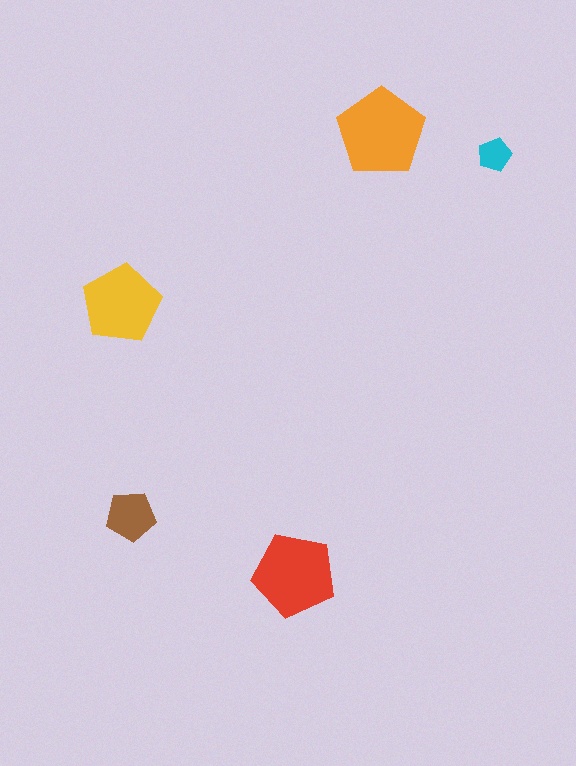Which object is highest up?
The orange pentagon is topmost.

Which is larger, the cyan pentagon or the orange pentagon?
The orange one.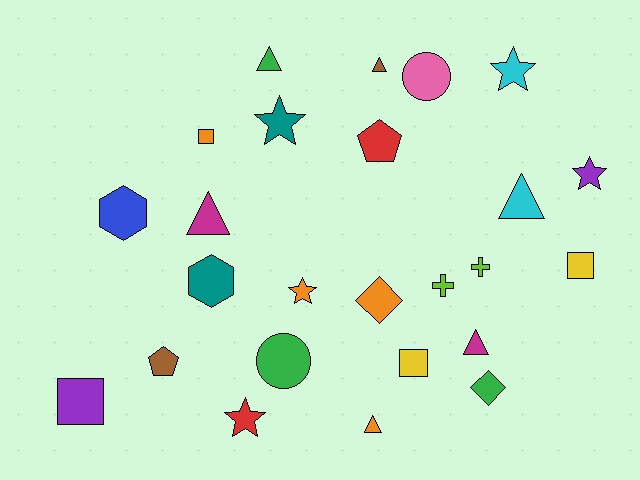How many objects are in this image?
There are 25 objects.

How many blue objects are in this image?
There is 1 blue object.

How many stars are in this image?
There are 5 stars.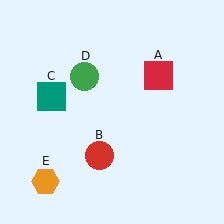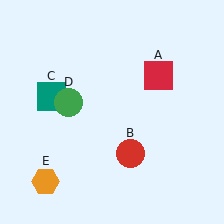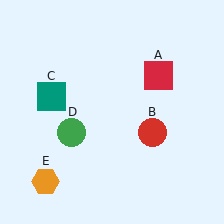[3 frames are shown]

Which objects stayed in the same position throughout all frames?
Red square (object A) and teal square (object C) and orange hexagon (object E) remained stationary.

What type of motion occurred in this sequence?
The red circle (object B), green circle (object D) rotated counterclockwise around the center of the scene.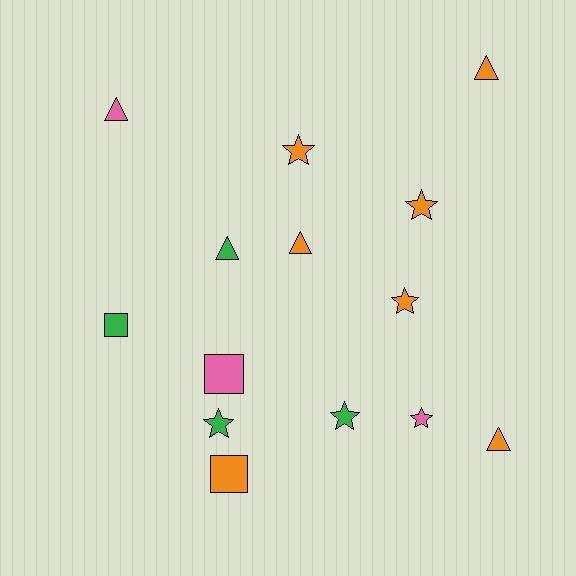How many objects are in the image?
There are 14 objects.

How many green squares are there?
There is 1 green square.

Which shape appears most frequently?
Star, with 6 objects.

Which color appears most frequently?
Orange, with 7 objects.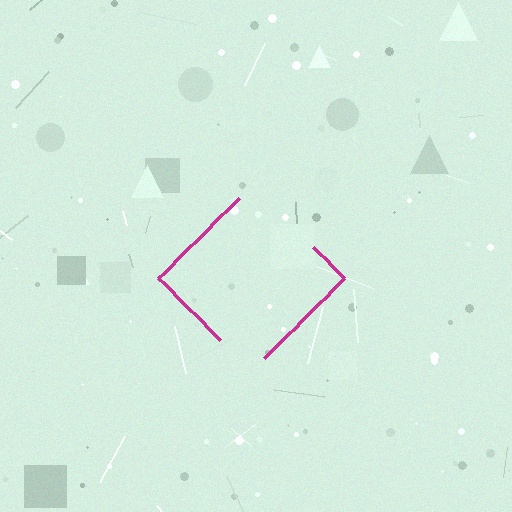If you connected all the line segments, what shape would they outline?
They would outline a diamond.